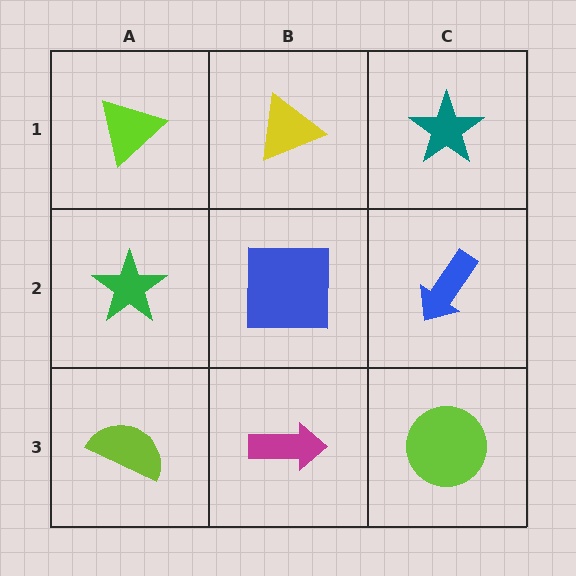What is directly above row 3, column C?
A blue arrow.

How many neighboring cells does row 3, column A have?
2.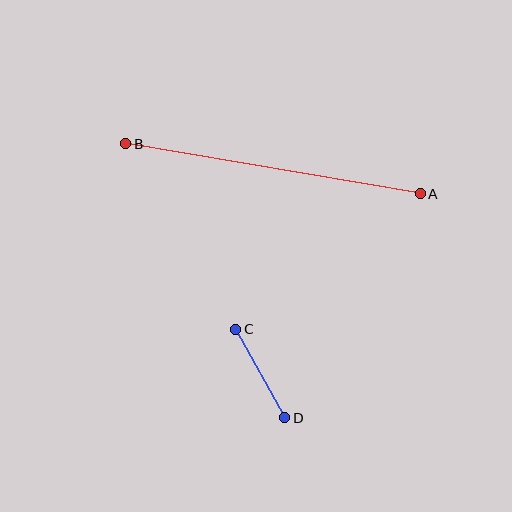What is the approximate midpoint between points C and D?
The midpoint is at approximately (260, 373) pixels.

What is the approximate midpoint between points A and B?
The midpoint is at approximately (273, 169) pixels.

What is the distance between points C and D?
The distance is approximately 101 pixels.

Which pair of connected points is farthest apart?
Points A and B are farthest apart.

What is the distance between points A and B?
The distance is approximately 299 pixels.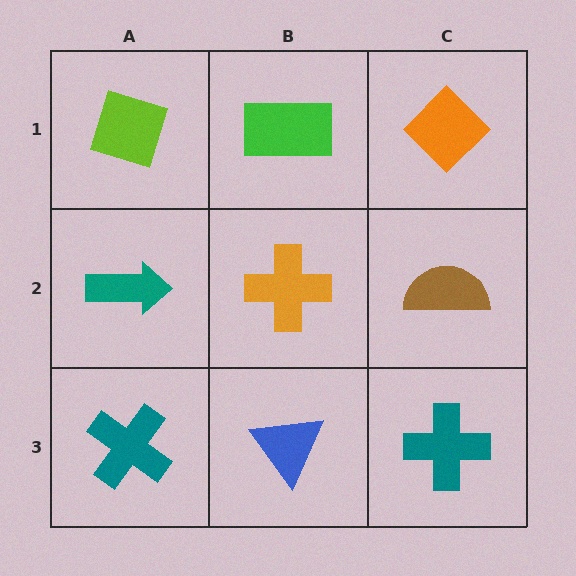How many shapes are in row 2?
3 shapes.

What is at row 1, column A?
A lime diamond.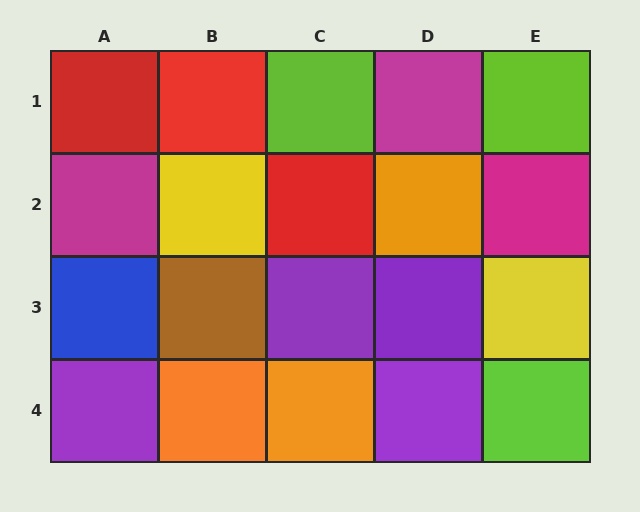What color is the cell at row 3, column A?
Blue.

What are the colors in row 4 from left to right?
Purple, orange, orange, purple, lime.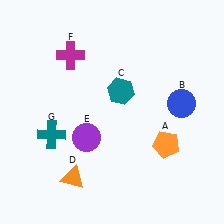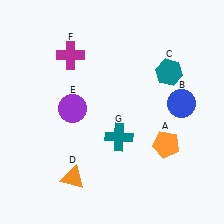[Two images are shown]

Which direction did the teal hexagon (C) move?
The teal hexagon (C) moved right.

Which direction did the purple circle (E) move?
The purple circle (E) moved up.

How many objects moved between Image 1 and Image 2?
3 objects moved between the two images.